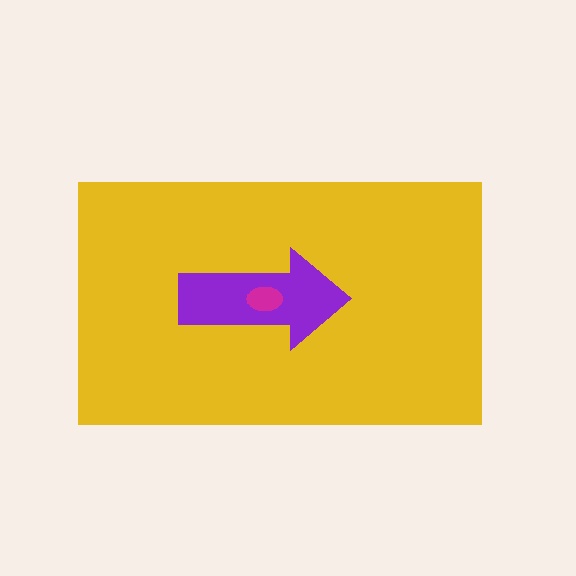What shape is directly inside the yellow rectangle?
The purple arrow.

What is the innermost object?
The magenta ellipse.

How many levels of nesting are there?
3.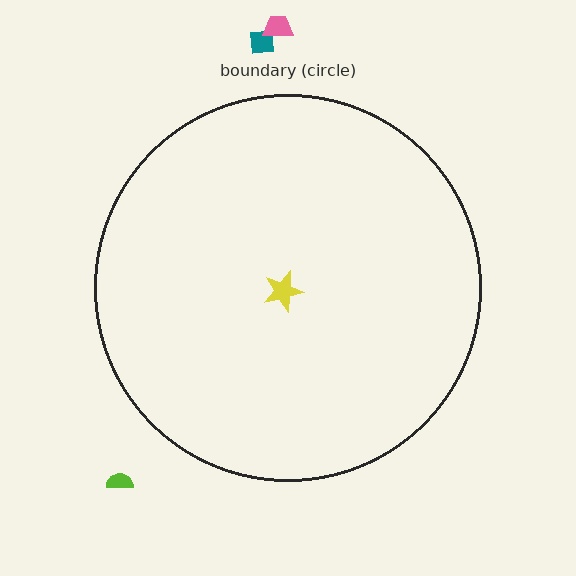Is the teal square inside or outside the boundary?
Outside.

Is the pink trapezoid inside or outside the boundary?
Outside.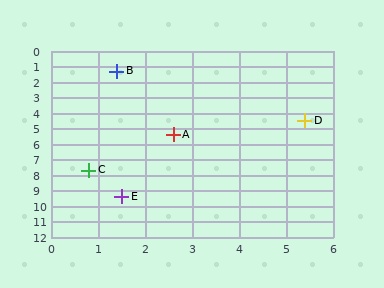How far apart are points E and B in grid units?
Points E and B are about 8.1 grid units apart.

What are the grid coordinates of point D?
Point D is at approximately (5.4, 4.5).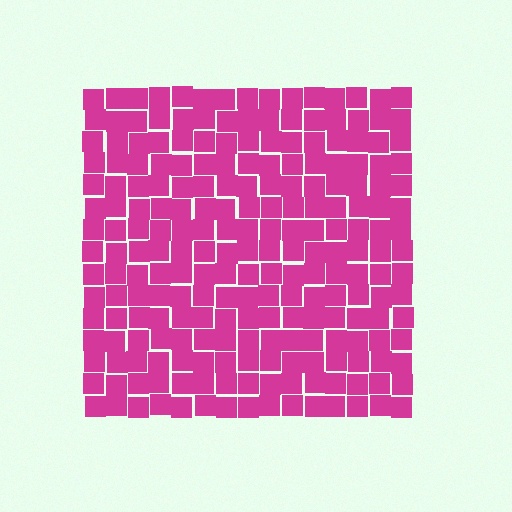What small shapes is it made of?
It is made of small squares.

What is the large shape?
The large shape is a square.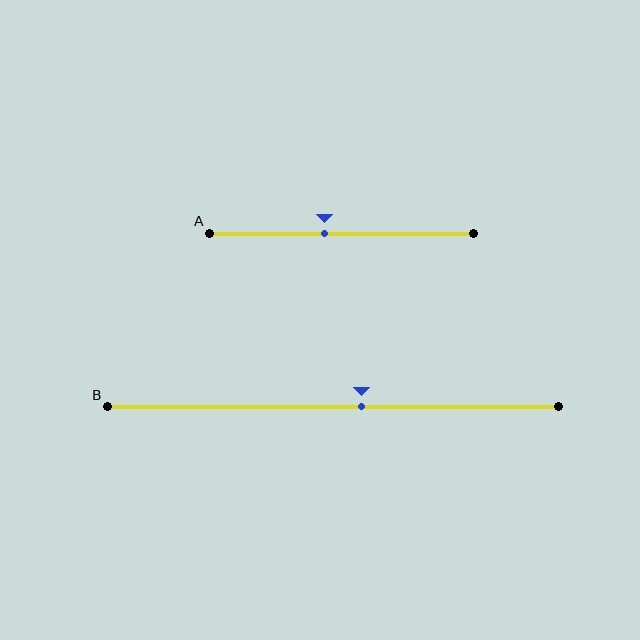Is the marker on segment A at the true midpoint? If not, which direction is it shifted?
No, the marker on segment A is shifted to the left by about 6% of the segment length.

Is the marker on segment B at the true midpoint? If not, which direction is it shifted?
No, the marker on segment B is shifted to the right by about 6% of the segment length.